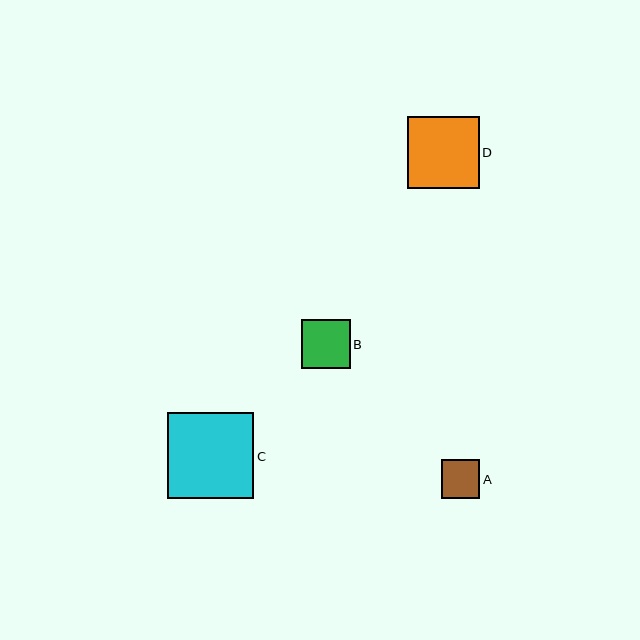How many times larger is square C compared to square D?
Square C is approximately 1.2 times the size of square D.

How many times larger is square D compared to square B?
Square D is approximately 1.5 times the size of square B.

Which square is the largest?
Square C is the largest with a size of approximately 86 pixels.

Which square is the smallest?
Square A is the smallest with a size of approximately 39 pixels.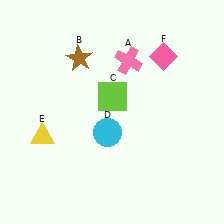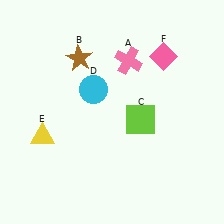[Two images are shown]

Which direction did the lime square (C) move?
The lime square (C) moved right.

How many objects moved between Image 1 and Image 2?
2 objects moved between the two images.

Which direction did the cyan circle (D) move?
The cyan circle (D) moved up.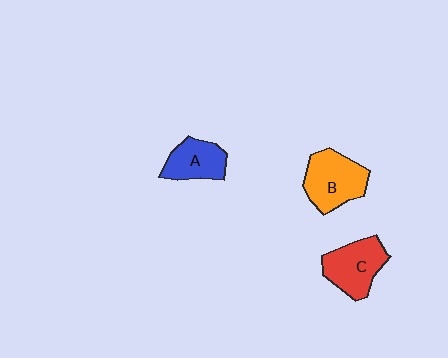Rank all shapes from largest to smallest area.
From largest to smallest: B (orange), C (red), A (blue).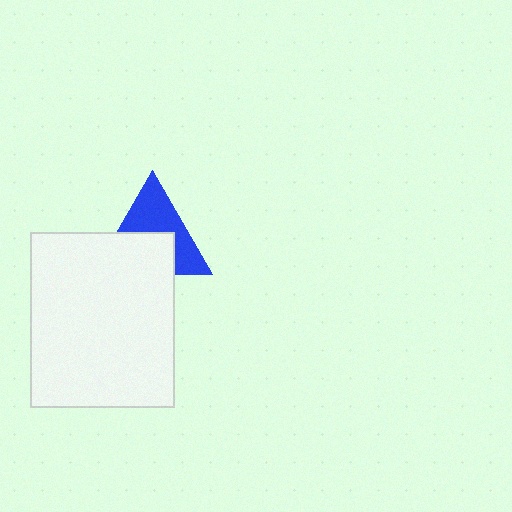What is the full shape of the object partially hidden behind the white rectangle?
The partially hidden object is a blue triangle.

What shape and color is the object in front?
The object in front is a white rectangle.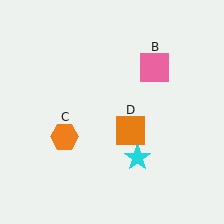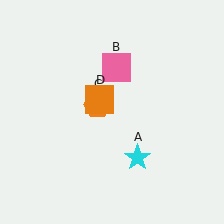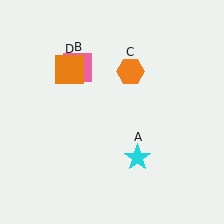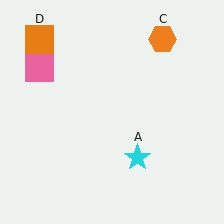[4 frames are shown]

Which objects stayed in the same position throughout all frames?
Cyan star (object A) remained stationary.